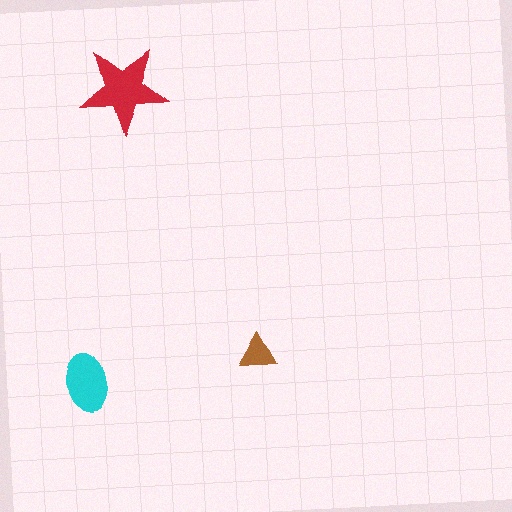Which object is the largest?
The red star.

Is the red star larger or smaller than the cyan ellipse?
Larger.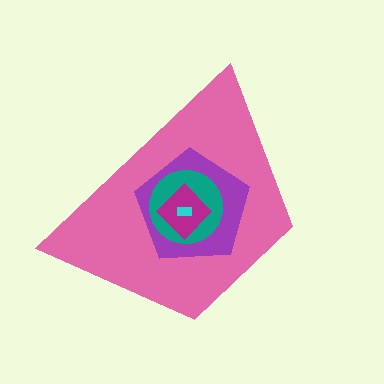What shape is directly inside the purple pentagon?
The teal circle.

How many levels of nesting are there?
5.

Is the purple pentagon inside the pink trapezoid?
Yes.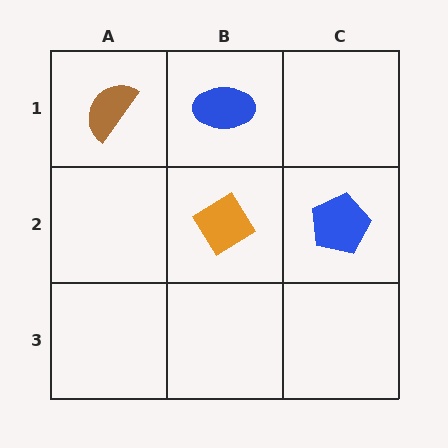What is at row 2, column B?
An orange diamond.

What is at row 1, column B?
A blue ellipse.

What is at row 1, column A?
A brown semicircle.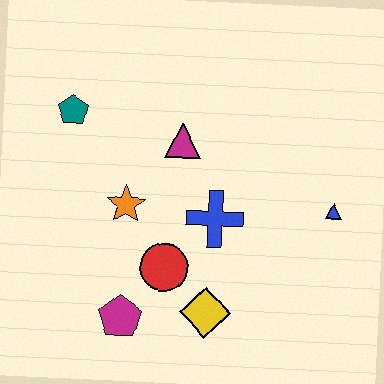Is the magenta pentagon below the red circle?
Yes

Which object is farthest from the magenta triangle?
The magenta pentagon is farthest from the magenta triangle.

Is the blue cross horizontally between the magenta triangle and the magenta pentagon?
No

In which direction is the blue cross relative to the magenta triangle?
The blue cross is below the magenta triangle.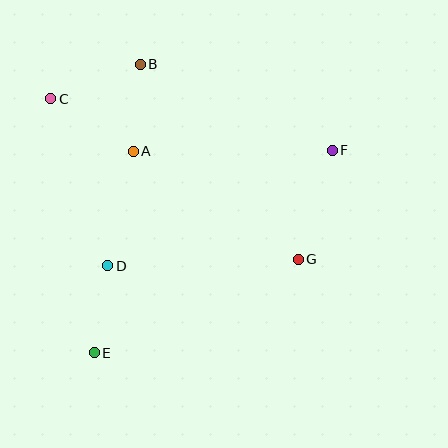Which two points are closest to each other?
Points A and B are closest to each other.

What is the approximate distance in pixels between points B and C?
The distance between B and C is approximately 96 pixels.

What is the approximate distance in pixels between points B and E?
The distance between B and E is approximately 292 pixels.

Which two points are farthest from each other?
Points E and F are farthest from each other.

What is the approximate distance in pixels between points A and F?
The distance between A and F is approximately 199 pixels.